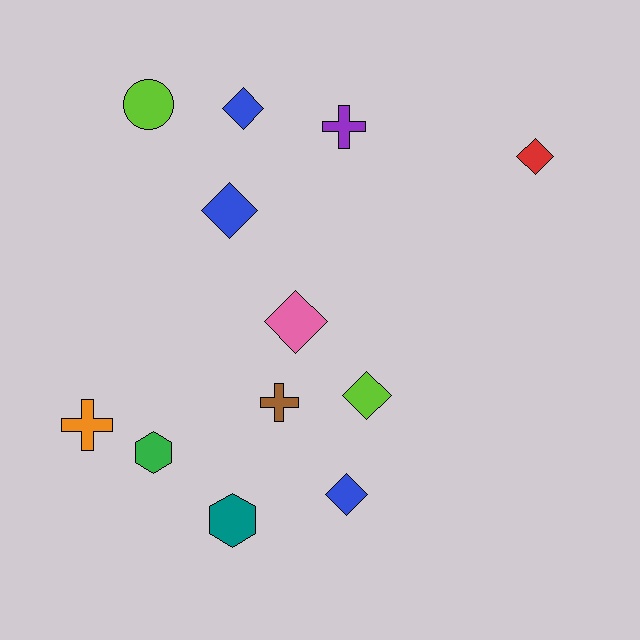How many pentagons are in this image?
There are no pentagons.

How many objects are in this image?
There are 12 objects.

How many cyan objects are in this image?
There are no cyan objects.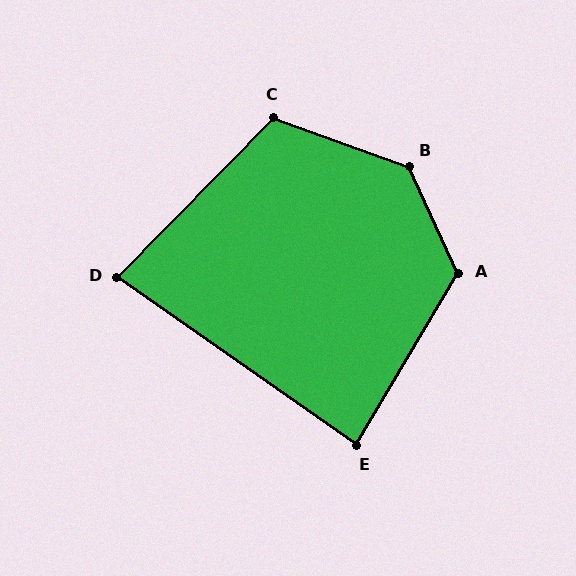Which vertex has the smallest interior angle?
D, at approximately 81 degrees.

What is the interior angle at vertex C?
Approximately 114 degrees (obtuse).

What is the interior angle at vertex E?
Approximately 86 degrees (approximately right).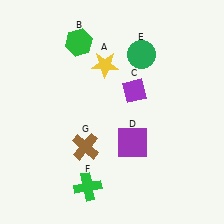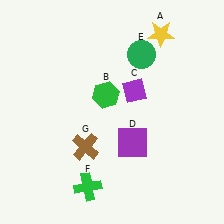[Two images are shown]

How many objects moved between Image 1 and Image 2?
2 objects moved between the two images.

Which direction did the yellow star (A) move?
The yellow star (A) moved right.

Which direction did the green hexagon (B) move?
The green hexagon (B) moved down.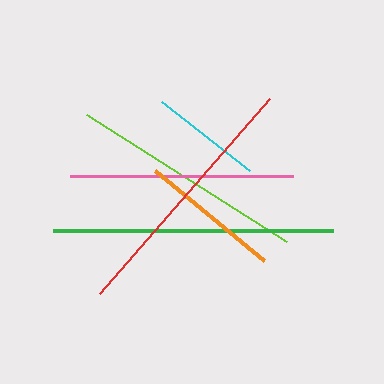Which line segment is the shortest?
The cyan line is the shortest at approximately 112 pixels.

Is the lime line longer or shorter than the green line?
The green line is longer than the lime line.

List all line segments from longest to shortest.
From longest to shortest: green, red, lime, pink, orange, cyan.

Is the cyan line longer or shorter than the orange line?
The orange line is longer than the cyan line.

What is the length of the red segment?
The red segment is approximately 259 pixels long.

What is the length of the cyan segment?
The cyan segment is approximately 112 pixels long.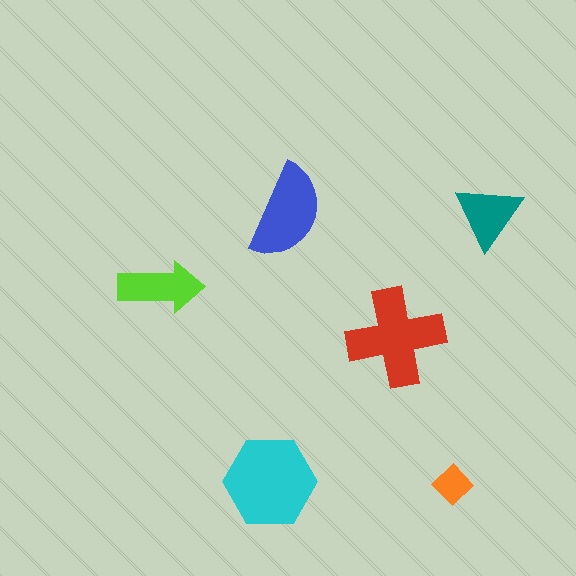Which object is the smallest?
The orange diamond.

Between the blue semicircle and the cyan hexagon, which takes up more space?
The cyan hexagon.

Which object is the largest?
The cyan hexagon.